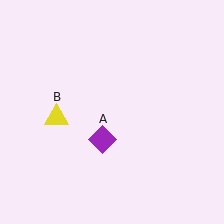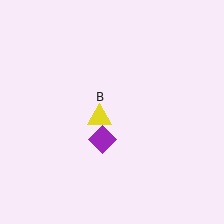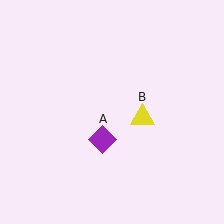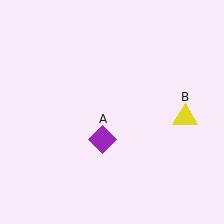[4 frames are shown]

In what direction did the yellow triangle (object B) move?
The yellow triangle (object B) moved right.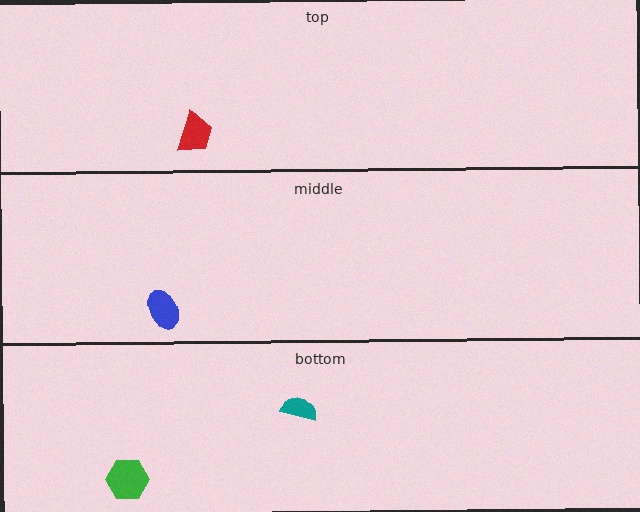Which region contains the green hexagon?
The bottom region.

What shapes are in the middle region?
The blue ellipse.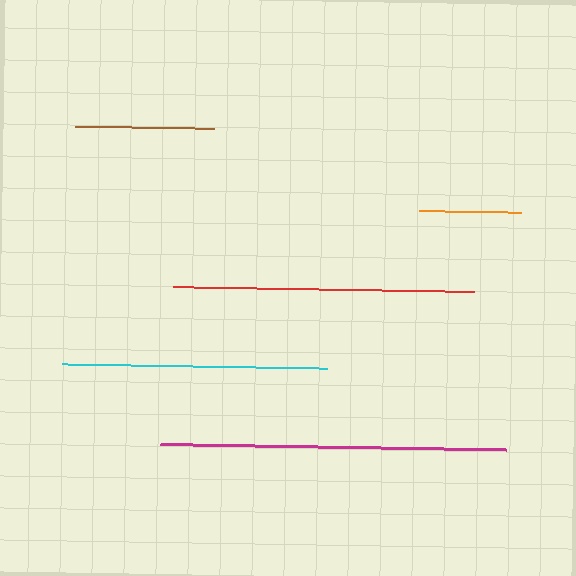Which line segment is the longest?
The magenta line is the longest at approximately 345 pixels.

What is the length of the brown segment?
The brown segment is approximately 139 pixels long.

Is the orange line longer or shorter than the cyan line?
The cyan line is longer than the orange line.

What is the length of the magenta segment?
The magenta segment is approximately 345 pixels long.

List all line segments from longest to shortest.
From longest to shortest: magenta, red, cyan, brown, orange.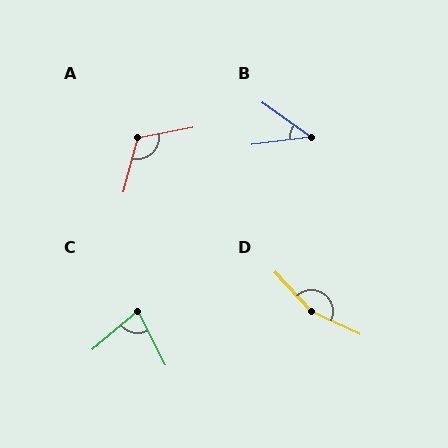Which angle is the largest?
D, at approximately 158 degrees.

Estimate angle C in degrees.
Approximately 76 degrees.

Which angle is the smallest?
B, at approximately 42 degrees.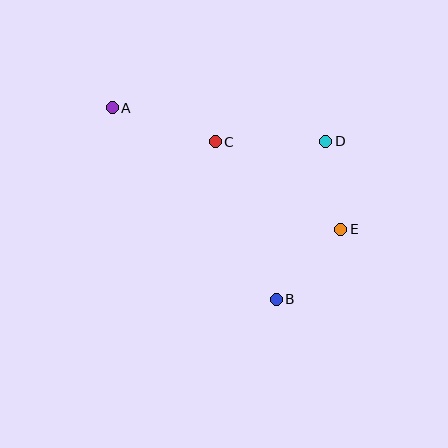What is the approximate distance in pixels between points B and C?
The distance between B and C is approximately 169 pixels.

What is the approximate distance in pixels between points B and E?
The distance between B and E is approximately 95 pixels.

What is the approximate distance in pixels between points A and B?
The distance between A and B is approximately 252 pixels.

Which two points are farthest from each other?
Points A and E are farthest from each other.